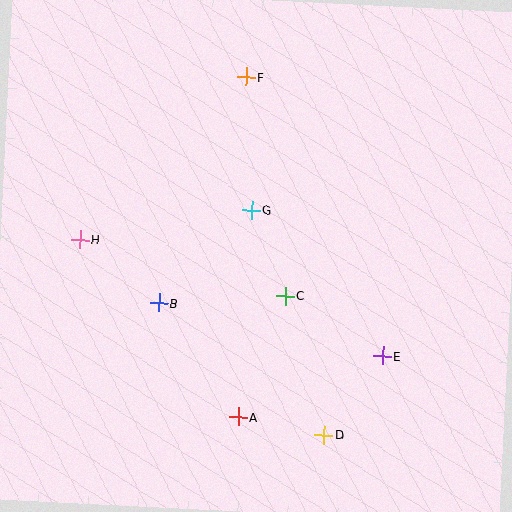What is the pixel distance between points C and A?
The distance between C and A is 130 pixels.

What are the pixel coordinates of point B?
Point B is at (159, 303).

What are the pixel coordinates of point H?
Point H is at (80, 240).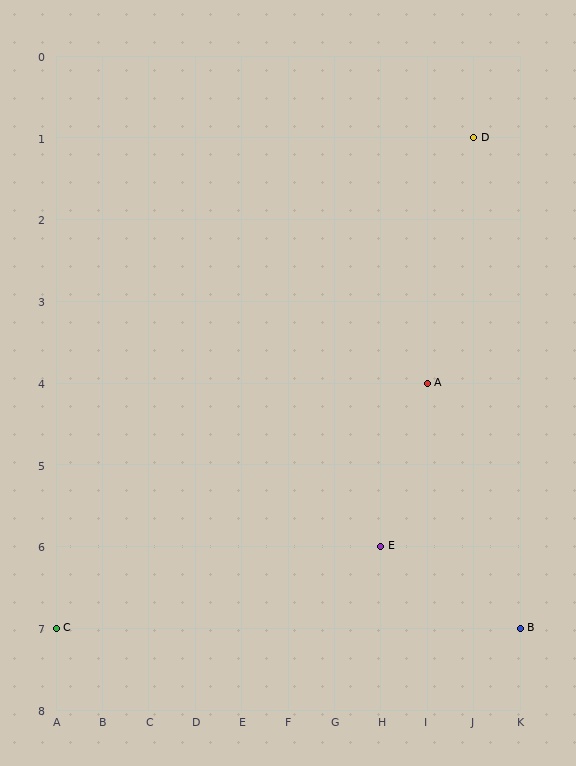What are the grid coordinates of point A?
Point A is at grid coordinates (I, 4).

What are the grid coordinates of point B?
Point B is at grid coordinates (K, 7).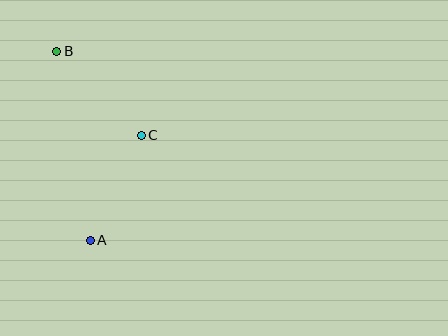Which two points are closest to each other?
Points A and C are closest to each other.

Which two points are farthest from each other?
Points A and B are farthest from each other.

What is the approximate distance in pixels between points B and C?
The distance between B and C is approximately 120 pixels.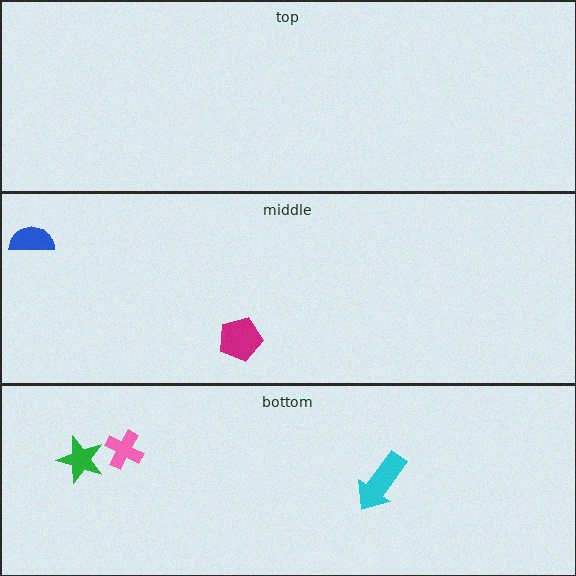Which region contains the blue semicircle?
The middle region.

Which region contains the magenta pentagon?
The middle region.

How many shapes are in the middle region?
2.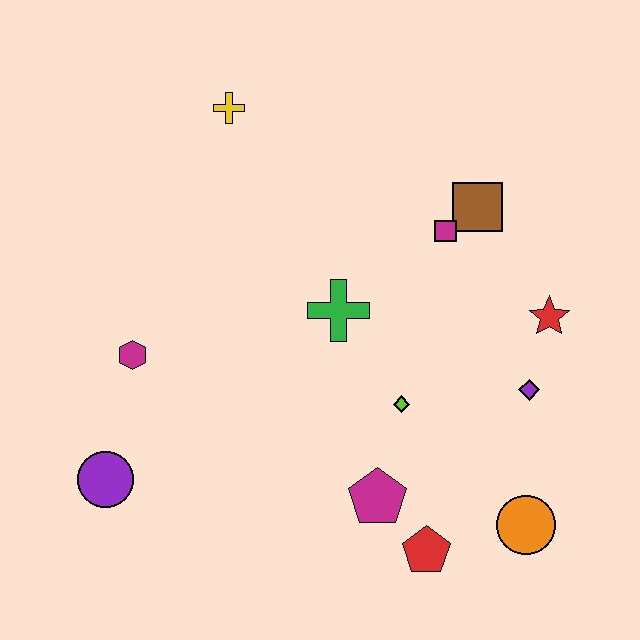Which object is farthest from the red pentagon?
The yellow cross is farthest from the red pentagon.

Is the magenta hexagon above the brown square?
No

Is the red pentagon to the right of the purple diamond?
No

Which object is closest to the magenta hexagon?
The purple circle is closest to the magenta hexagon.